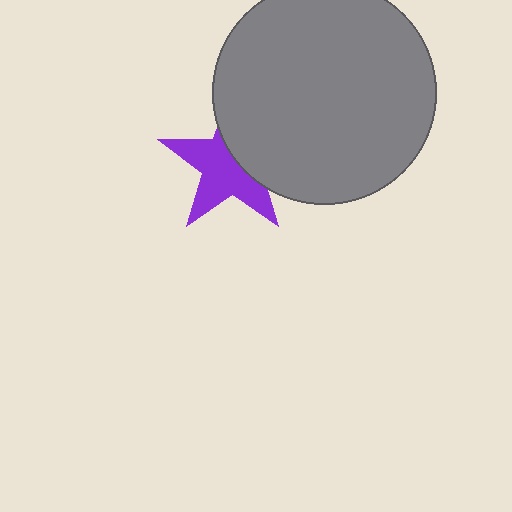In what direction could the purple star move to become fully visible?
The purple star could move left. That would shift it out from behind the gray circle entirely.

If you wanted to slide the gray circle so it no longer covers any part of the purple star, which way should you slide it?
Slide it right — that is the most direct way to separate the two shapes.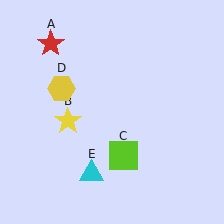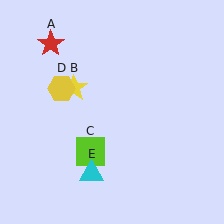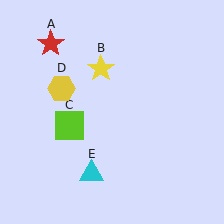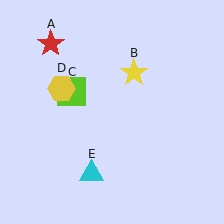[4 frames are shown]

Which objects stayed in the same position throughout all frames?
Red star (object A) and yellow hexagon (object D) and cyan triangle (object E) remained stationary.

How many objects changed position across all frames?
2 objects changed position: yellow star (object B), lime square (object C).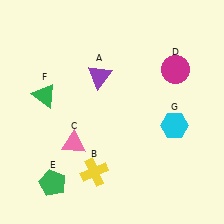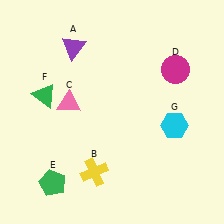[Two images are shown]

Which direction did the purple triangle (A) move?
The purple triangle (A) moved up.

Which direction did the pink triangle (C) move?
The pink triangle (C) moved up.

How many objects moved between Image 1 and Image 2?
2 objects moved between the two images.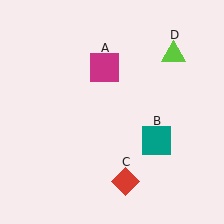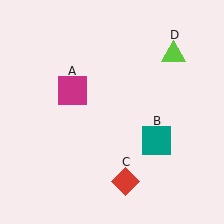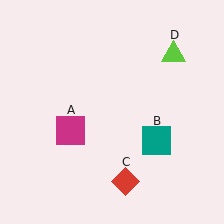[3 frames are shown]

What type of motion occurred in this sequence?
The magenta square (object A) rotated counterclockwise around the center of the scene.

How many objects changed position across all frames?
1 object changed position: magenta square (object A).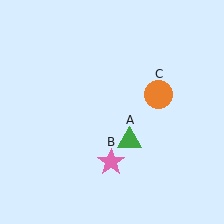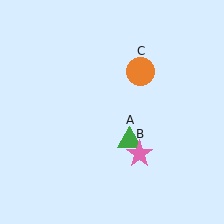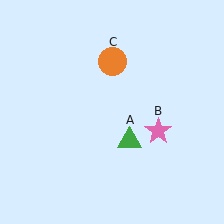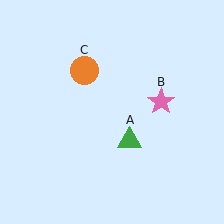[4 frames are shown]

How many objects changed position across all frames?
2 objects changed position: pink star (object B), orange circle (object C).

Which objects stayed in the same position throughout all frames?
Green triangle (object A) remained stationary.